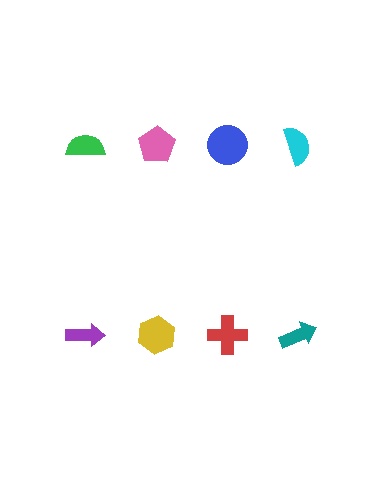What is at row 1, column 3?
A blue circle.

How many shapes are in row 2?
4 shapes.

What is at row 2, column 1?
A purple arrow.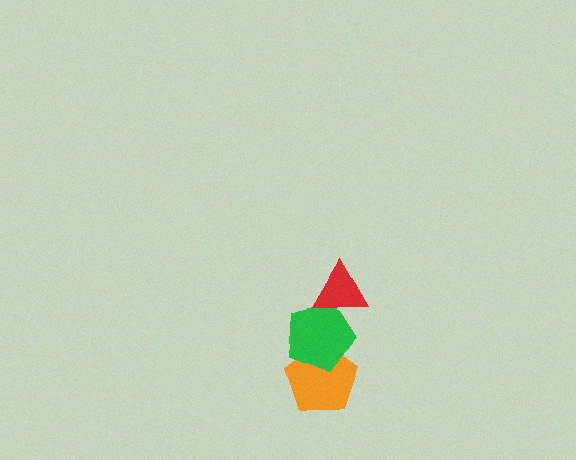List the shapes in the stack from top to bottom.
From top to bottom: the red triangle, the green pentagon, the orange pentagon.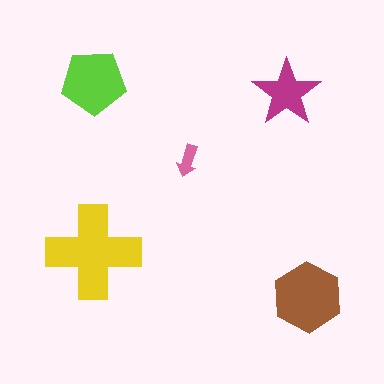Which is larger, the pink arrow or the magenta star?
The magenta star.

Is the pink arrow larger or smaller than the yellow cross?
Smaller.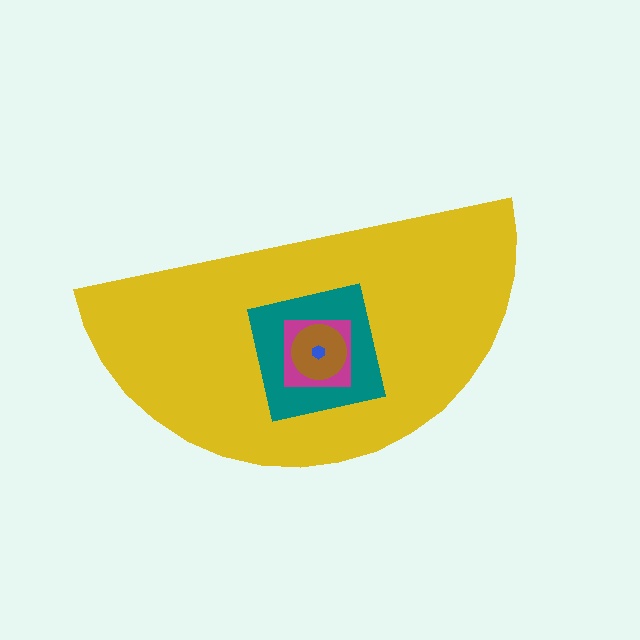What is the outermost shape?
The yellow semicircle.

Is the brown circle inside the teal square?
Yes.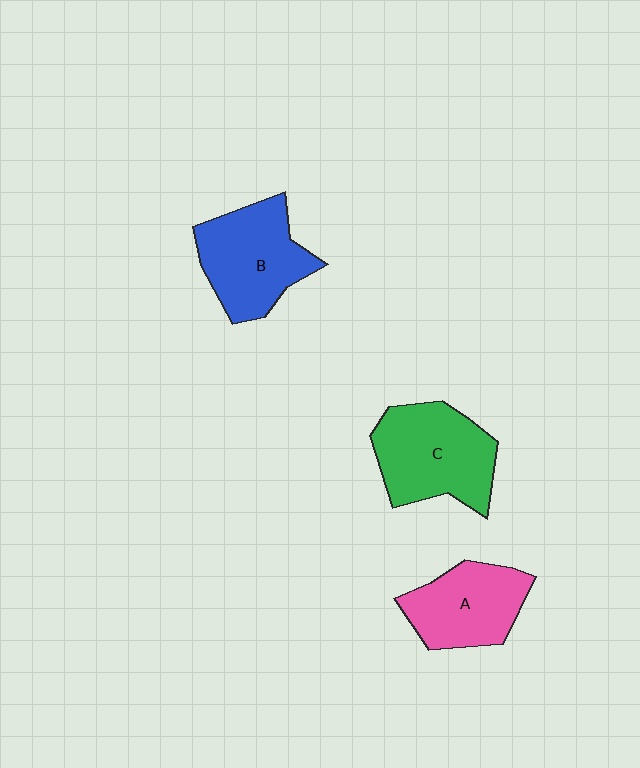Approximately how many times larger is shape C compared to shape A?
Approximately 1.2 times.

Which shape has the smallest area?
Shape A (pink).